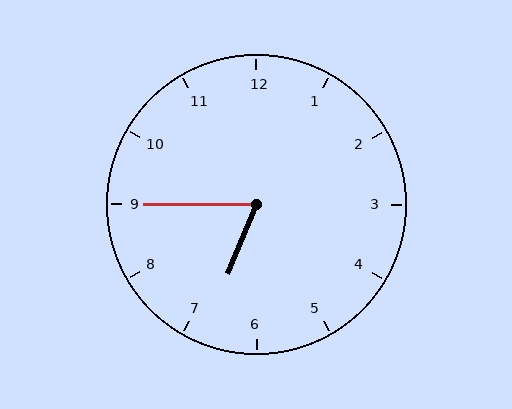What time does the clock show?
6:45.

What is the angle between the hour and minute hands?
Approximately 68 degrees.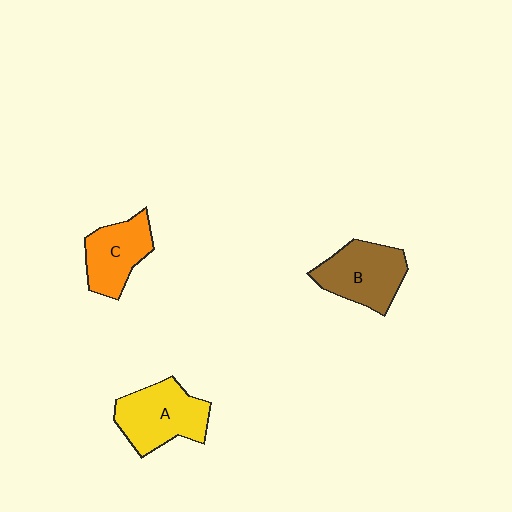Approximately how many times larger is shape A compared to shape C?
Approximately 1.2 times.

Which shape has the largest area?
Shape A (yellow).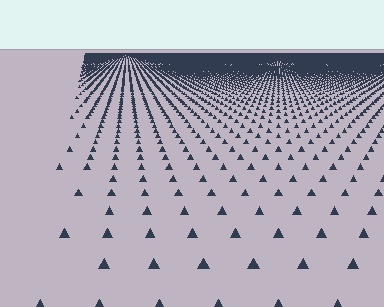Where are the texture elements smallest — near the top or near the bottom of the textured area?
Near the top.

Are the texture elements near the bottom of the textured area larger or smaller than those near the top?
Larger. Near the bottom, elements are closer to the viewer and appear at a bigger on-screen size.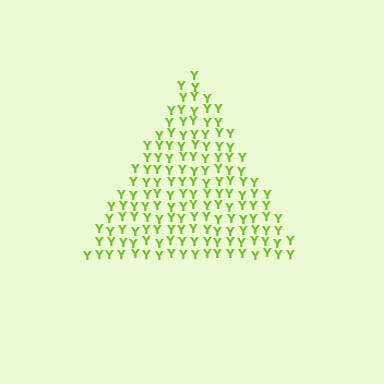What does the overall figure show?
The overall figure shows a triangle.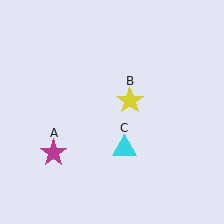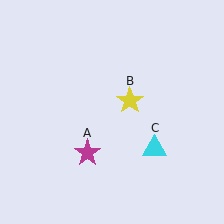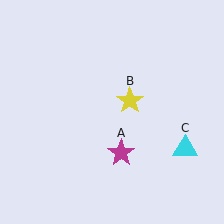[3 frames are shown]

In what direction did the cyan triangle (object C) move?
The cyan triangle (object C) moved right.